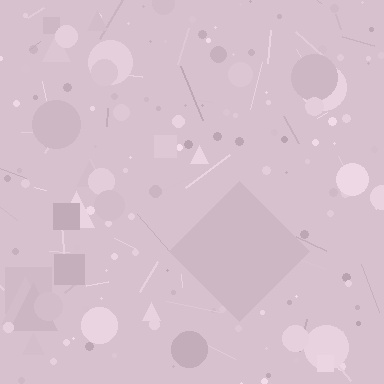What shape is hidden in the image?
A diamond is hidden in the image.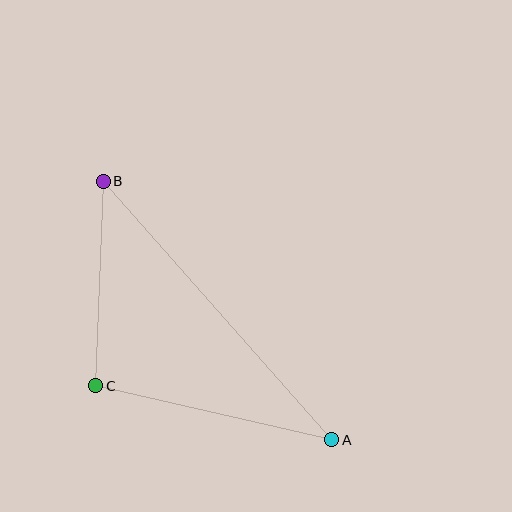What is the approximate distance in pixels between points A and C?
The distance between A and C is approximately 242 pixels.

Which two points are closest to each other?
Points B and C are closest to each other.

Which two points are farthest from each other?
Points A and B are farthest from each other.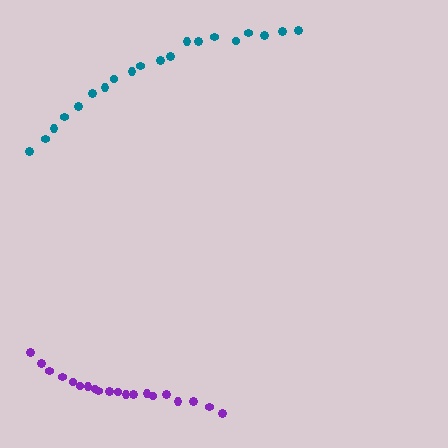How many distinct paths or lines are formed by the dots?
There are 2 distinct paths.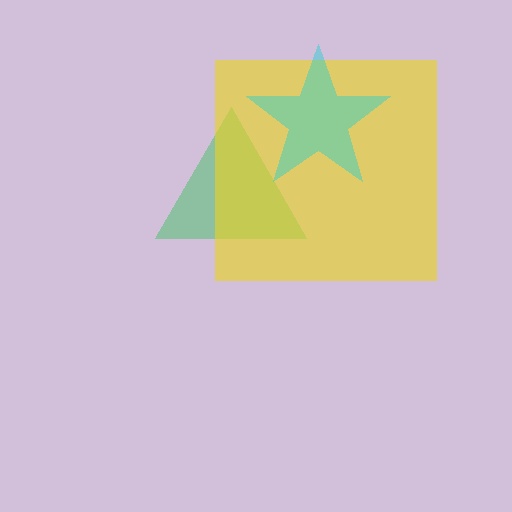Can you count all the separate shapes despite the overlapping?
Yes, there are 3 separate shapes.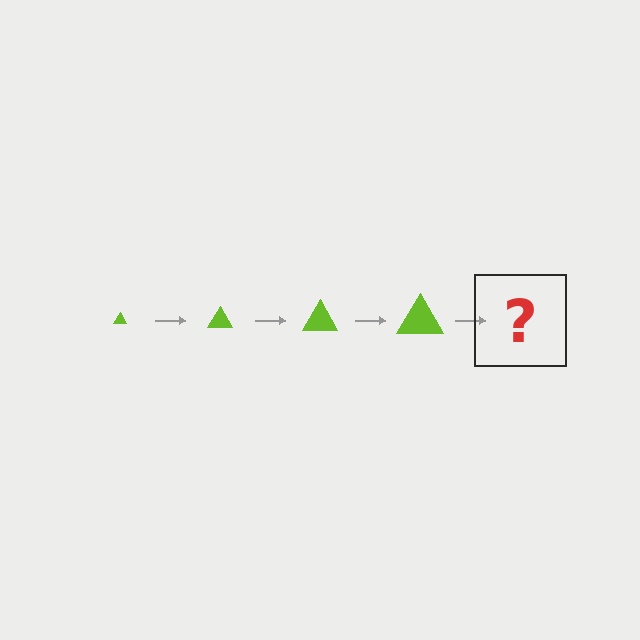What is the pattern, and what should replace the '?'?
The pattern is that the triangle gets progressively larger each step. The '?' should be a lime triangle, larger than the previous one.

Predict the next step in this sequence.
The next step is a lime triangle, larger than the previous one.